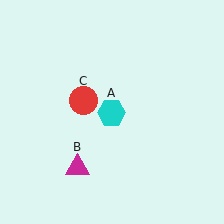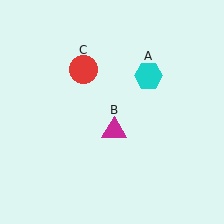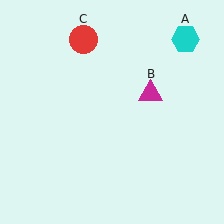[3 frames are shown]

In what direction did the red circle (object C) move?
The red circle (object C) moved up.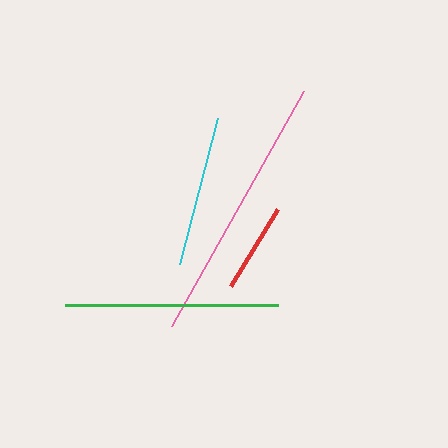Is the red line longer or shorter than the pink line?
The pink line is longer than the red line.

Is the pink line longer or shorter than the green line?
The pink line is longer than the green line.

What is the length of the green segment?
The green segment is approximately 213 pixels long.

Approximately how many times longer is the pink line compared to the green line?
The pink line is approximately 1.3 times the length of the green line.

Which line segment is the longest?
The pink line is the longest at approximately 270 pixels.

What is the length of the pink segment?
The pink segment is approximately 270 pixels long.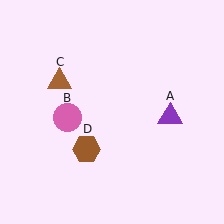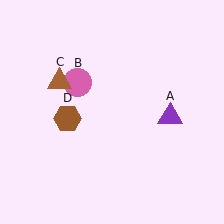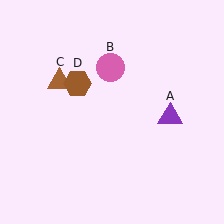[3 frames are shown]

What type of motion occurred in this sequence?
The pink circle (object B), brown hexagon (object D) rotated clockwise around the center of the scene.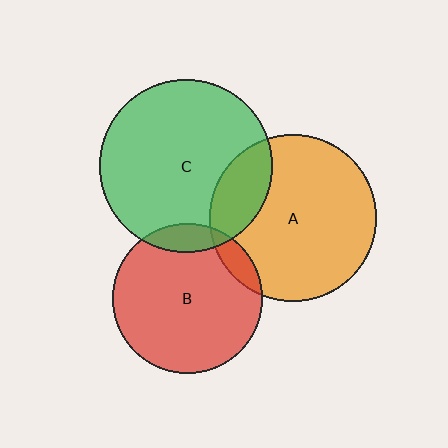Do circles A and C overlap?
Yes.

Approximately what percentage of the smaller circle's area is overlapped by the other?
Approximately 20%.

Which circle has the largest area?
Circle C (green).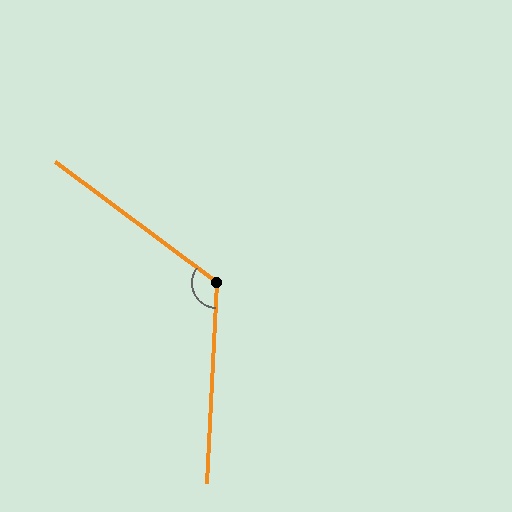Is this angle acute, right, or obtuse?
It is obtuse.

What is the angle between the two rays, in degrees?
Approximately 124 degrees.